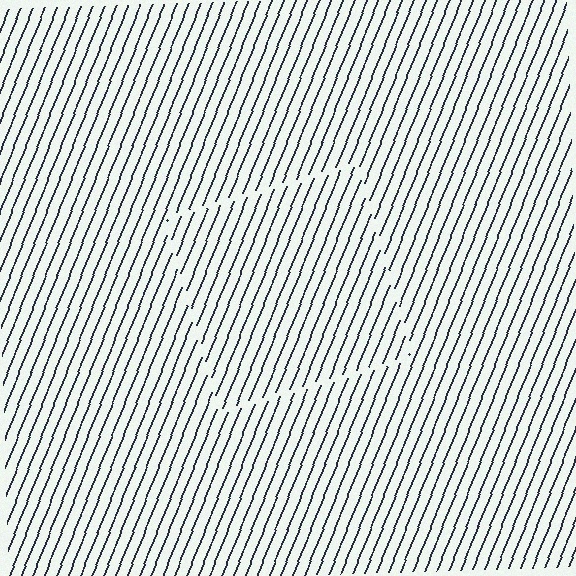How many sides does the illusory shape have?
4 sides — the line-ends trace a square.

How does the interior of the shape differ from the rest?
The interior of the shape contains the same grating, shifted by half a period — the contour is defined by the phase discontinuity where line-ends from the inner and outer gratings abut.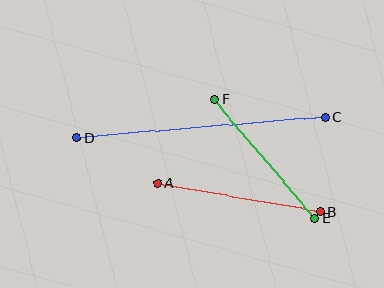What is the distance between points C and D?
The distance is approximately 250 pixels.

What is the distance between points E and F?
The distance is approximately 155 pixels.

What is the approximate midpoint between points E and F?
The midpoint is at approximately (264, 159) pixels.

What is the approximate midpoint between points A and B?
The midpoint is at approximately (239, 197) pixels.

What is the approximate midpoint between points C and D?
The midpoint is at approximately (201, 128) pixels.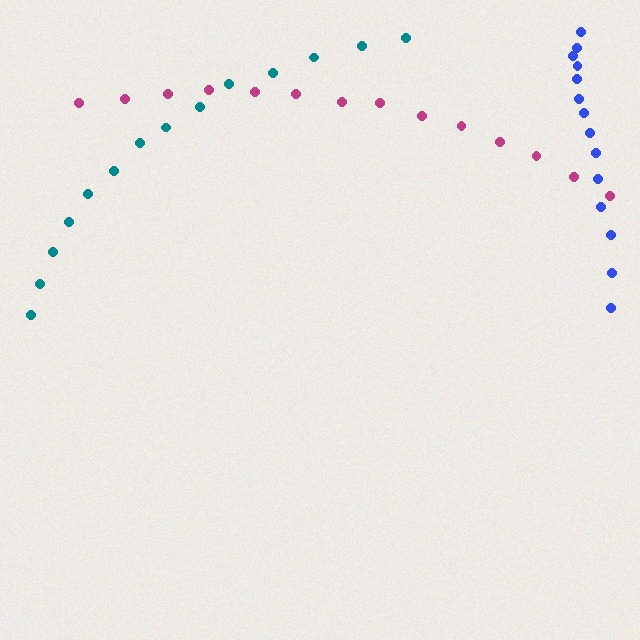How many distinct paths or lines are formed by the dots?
There are 3 distinct paths.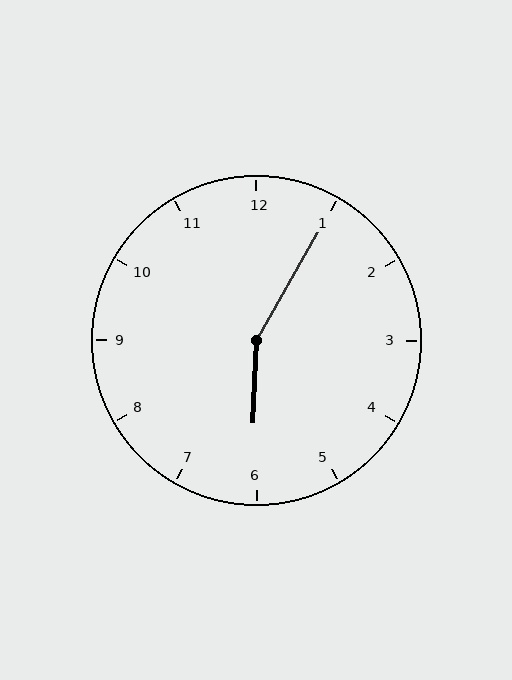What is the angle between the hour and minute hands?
Approximately 152 degrees.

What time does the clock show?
6:05.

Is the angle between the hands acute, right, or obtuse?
It is obtuse.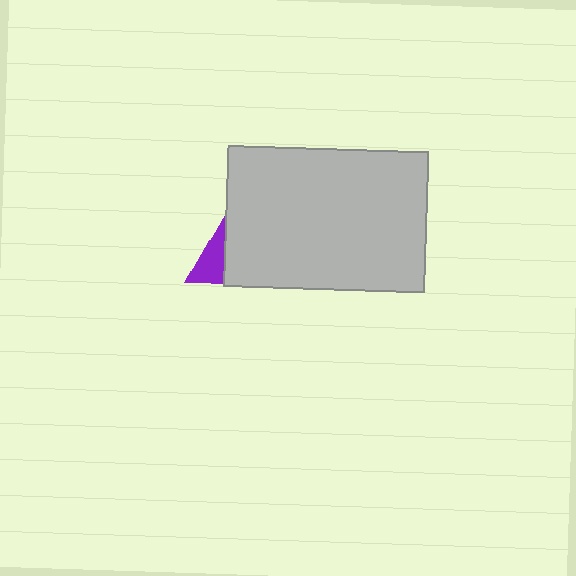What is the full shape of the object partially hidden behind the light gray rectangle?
The partially hidden object is a purple triangle.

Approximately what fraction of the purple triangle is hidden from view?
Roughly 69% of the purple triangle is hidden behind the light gray rectangle.